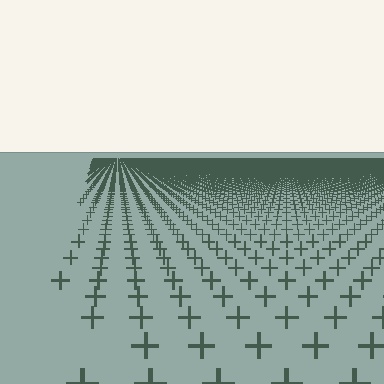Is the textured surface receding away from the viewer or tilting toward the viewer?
The surface is receding away from the viewer. Texture elements get smaller and denser toward the top.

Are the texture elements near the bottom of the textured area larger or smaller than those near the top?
Larger. Near the bottom, elements are closer to the viewer and appear at a bigger on-screen size.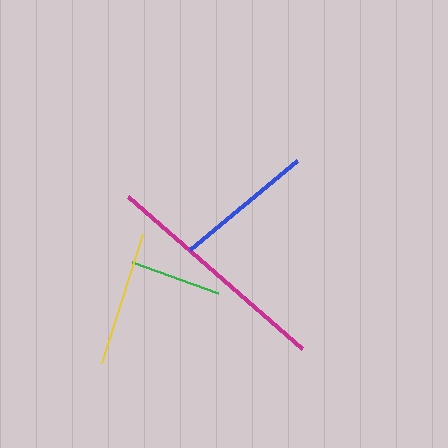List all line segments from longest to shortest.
From longest to shortest: magenta, blue, yellow, green.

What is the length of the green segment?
The green segment is approximately 91 pixels long.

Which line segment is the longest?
The magenta line is the longest at approximately 231 pixels.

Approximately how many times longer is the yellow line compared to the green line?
The yellow line is approximately 1.5 times the length of the green line.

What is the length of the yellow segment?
The yellow segment is approximately 136 pixels long.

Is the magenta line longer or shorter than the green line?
The magenta line is longer than the green line.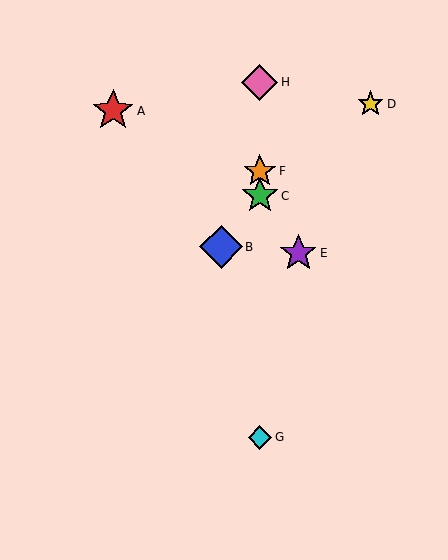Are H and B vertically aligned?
No, H is at x≈260 and B is at x≈221.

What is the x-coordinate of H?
Object H is at x≈260.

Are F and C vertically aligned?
Yes, both are at x≈260.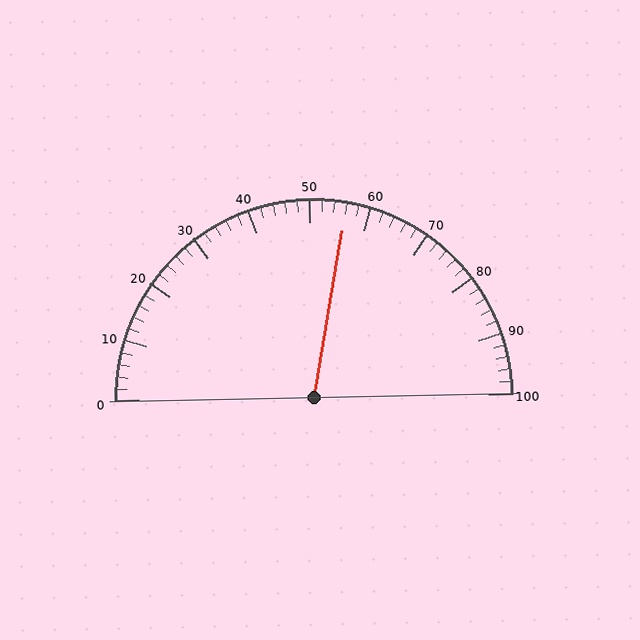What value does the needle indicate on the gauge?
The needle indicates approximately 56.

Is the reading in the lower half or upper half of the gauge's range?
The reading is in the upper half of the range (0 to 100).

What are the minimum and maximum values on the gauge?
The gauge ranges from 0 to 100.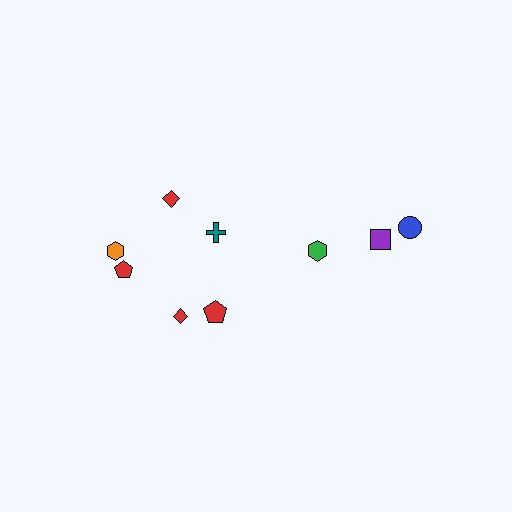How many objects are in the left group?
There are 6 objects.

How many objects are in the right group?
There are 3 objects.